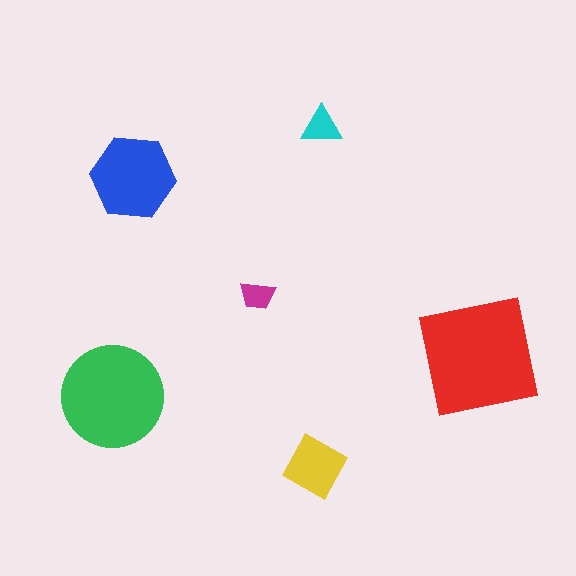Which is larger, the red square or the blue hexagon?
The red square.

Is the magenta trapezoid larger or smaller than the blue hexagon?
Smaller.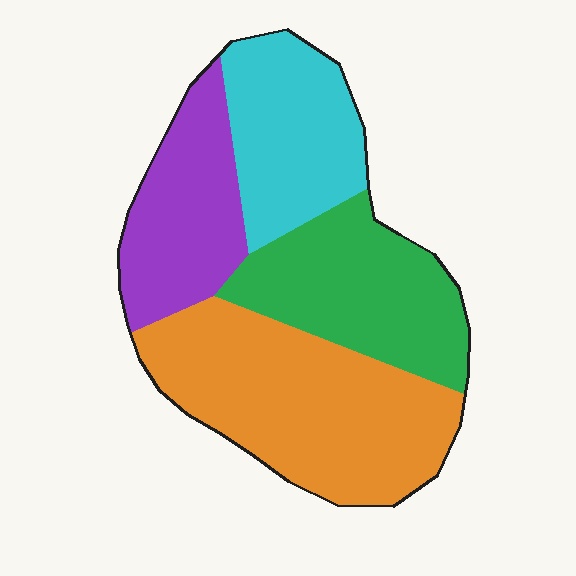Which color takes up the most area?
Orange, at roughly 35%.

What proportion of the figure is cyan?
Cyan takes up less than a quarter of the figure.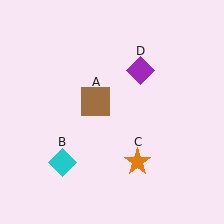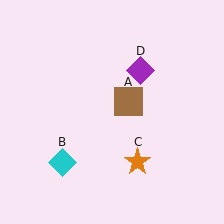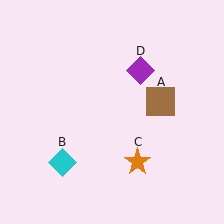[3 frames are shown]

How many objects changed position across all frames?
1 object changed position: brown square (object A).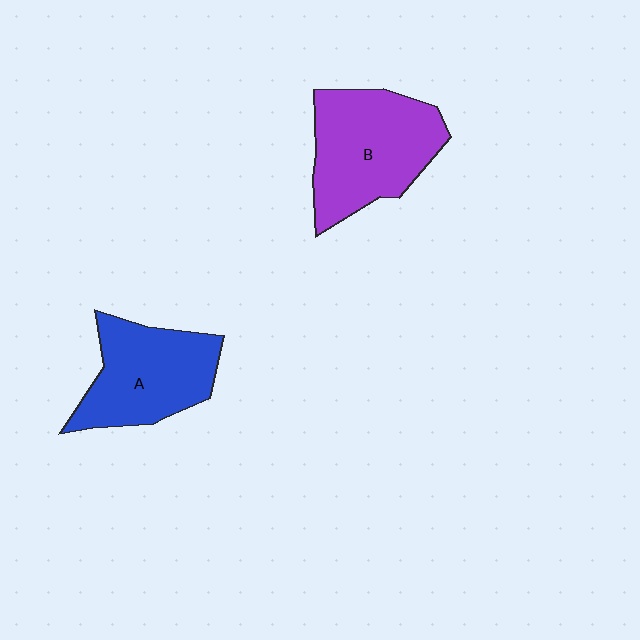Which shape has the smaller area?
Shape A (blue).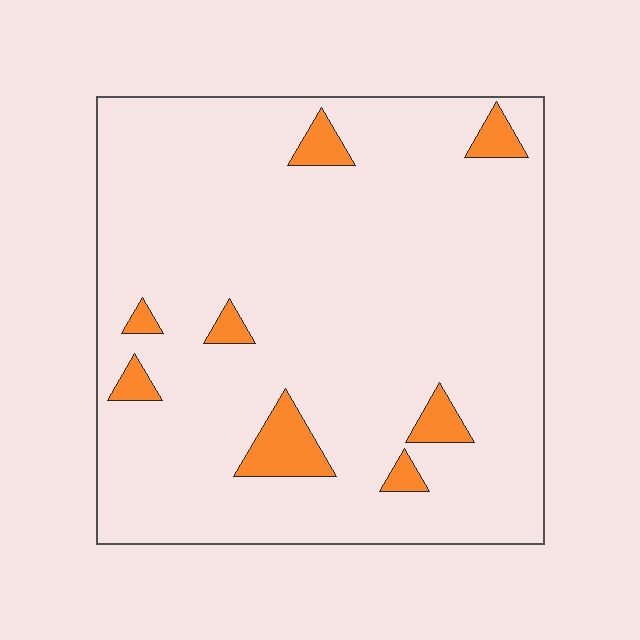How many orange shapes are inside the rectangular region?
8.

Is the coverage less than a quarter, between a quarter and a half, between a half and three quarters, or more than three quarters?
Less than a quarter.